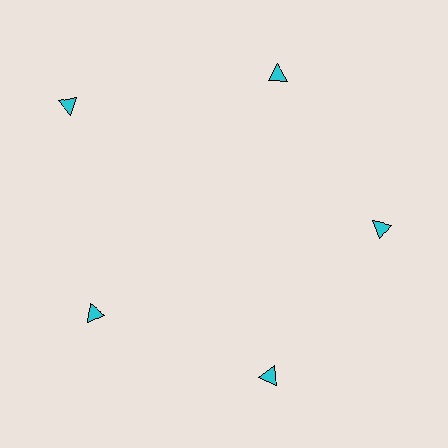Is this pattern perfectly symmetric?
No. The 5 cyan triangles are arranged in a ring, but one element near the 10 o'clock position is pushed outward from the center, breaking the 5-fold rotational symmetry.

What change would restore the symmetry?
The symmetry would be restored by moving it inward, back onto the ring so that all 5 triangles sit at equal angles and equal distance from the center.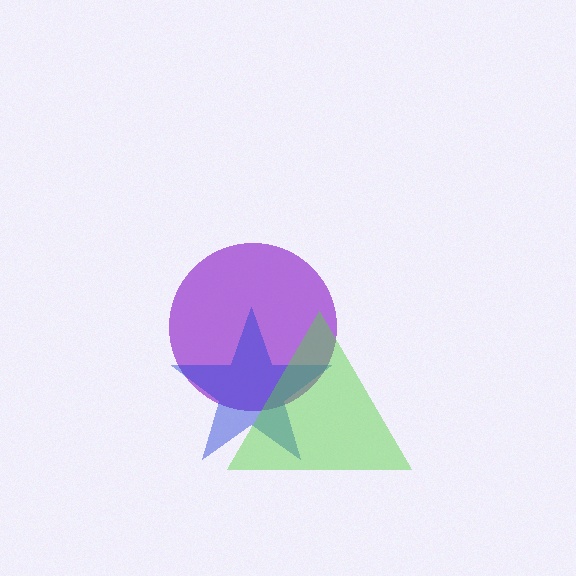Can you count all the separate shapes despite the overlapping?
Yes, there are 3 separate shapes.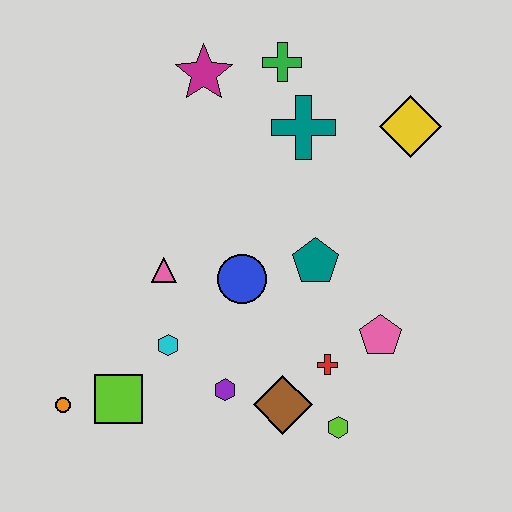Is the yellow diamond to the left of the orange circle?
No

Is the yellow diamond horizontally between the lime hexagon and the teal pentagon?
No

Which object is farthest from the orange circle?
The yellow diamond is farthest from the orange circle.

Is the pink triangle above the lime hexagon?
Yes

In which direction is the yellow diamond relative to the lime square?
The yellow diamond is to the right of the lime square.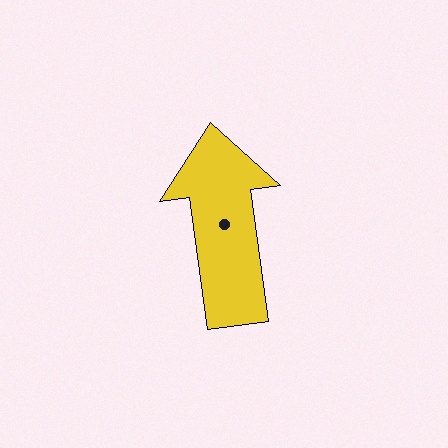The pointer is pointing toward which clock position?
Roughly 12 o'clock.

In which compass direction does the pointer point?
North.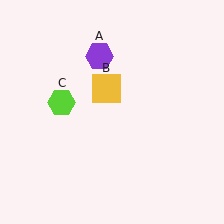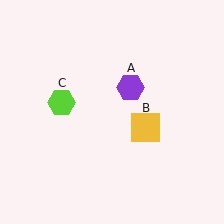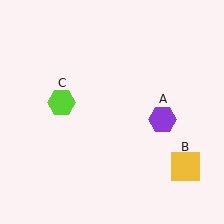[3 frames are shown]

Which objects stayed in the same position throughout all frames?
Lime hexagon (object C) remained stationary.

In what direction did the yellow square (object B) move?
The yellow square (object B) moved down and to the right.